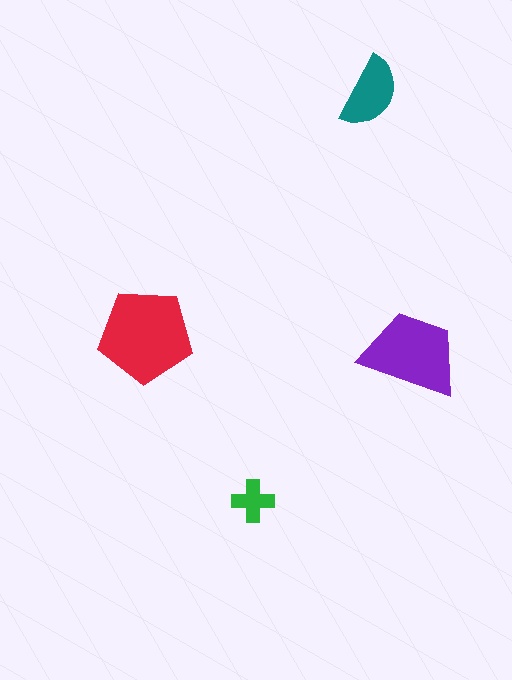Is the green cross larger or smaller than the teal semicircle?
Smaller.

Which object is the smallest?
The green cross.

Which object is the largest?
The red pentagon.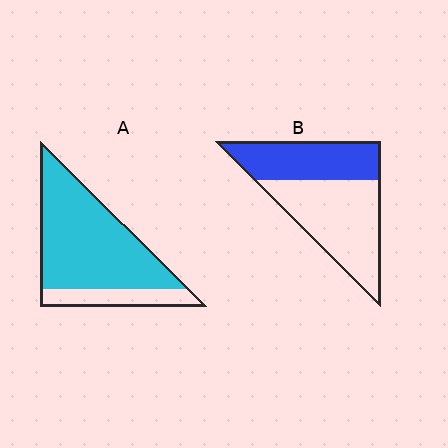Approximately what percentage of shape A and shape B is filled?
A is approximately 80% and B is approximately 40%.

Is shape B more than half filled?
No.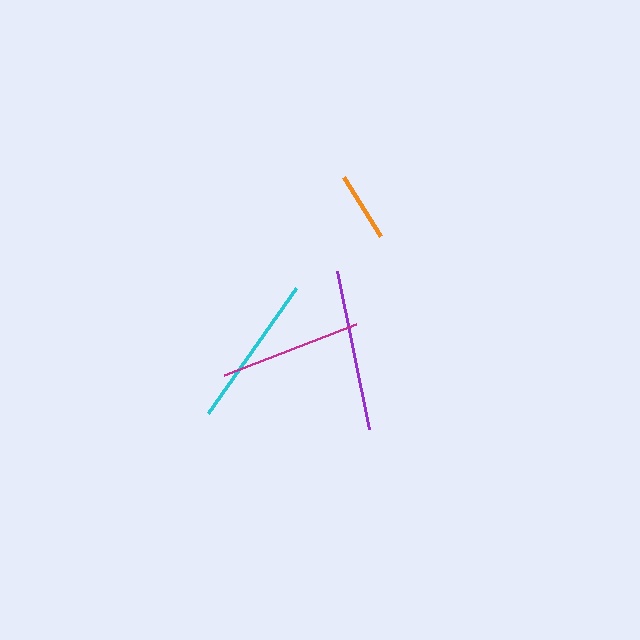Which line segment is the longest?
The purple line is the longest at approximately 161 pixels.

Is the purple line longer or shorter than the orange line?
The purple line is longer than the orange line.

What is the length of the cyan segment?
The cyan segment is approximately 153 pixels long.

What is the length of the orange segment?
The orange segment is approximately 70 pixels long.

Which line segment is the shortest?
The orange line is the shortest at approximately 70 pixels.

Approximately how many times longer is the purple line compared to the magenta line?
The purple line is approximately 1.1 times the length of the magenta line.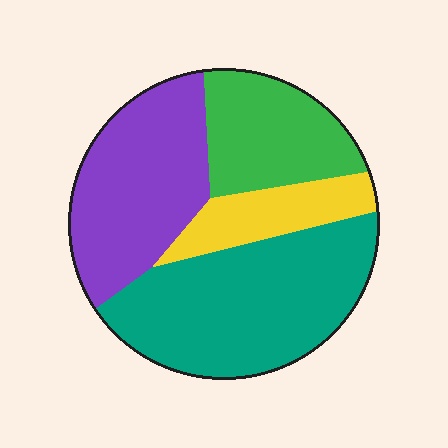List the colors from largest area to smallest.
From largest to smallest: teal, purple, green, yellow.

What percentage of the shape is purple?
Purple covers 29% of the shape.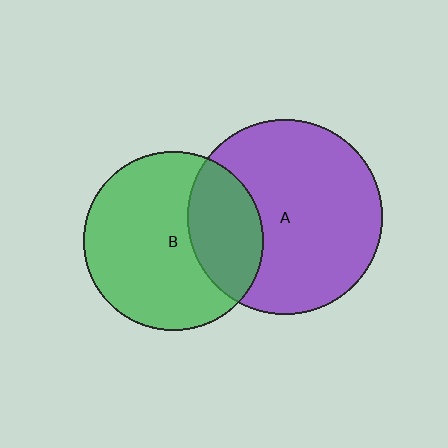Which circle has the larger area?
Circle A (purple).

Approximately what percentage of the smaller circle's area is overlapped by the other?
Approximately 30%.